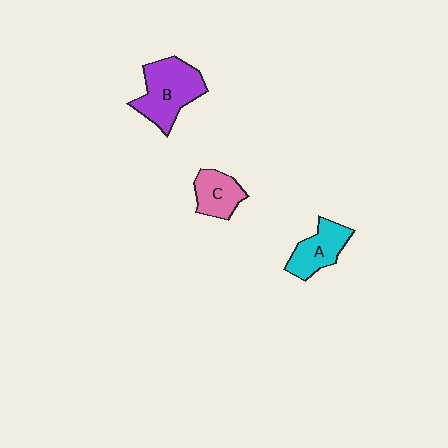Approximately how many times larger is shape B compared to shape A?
Approximately 1.5 times.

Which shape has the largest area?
Shape B (purple).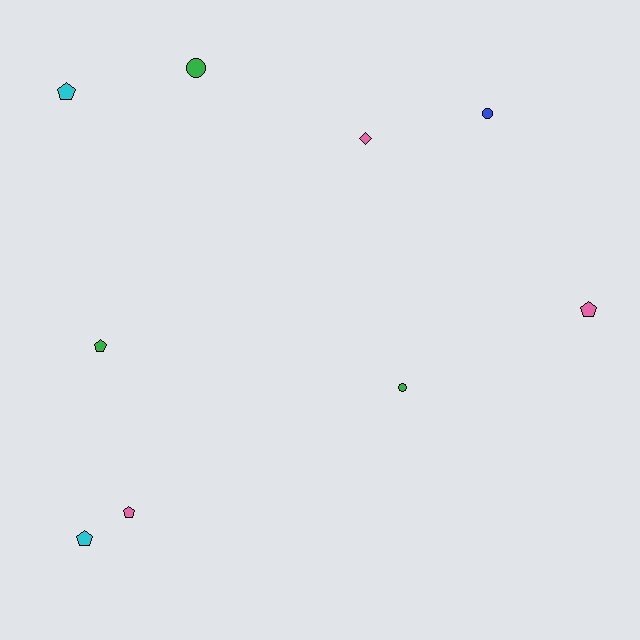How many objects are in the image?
There are 9 objects.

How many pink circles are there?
There are no pink circles.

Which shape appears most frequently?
Pentagon, with 5 objects.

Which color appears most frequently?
Green, with 3 objects.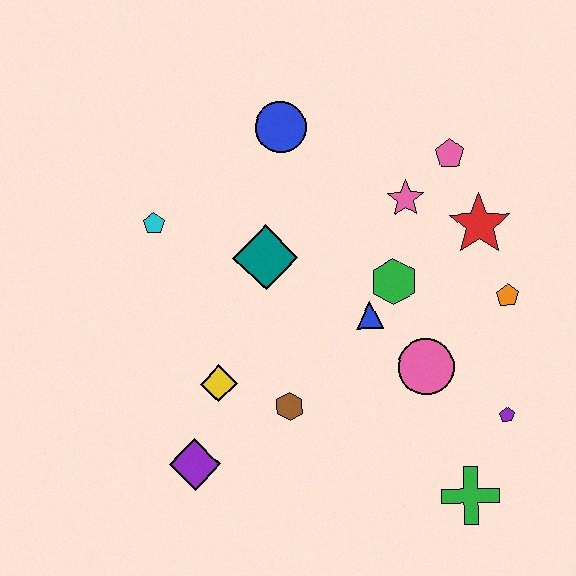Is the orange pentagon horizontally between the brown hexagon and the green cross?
No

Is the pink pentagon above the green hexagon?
Yes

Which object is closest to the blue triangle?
The green hexagon is closest to the blue triangle.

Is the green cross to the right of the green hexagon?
Yes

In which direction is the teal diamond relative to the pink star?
The teal diamond is to the left of the pink star.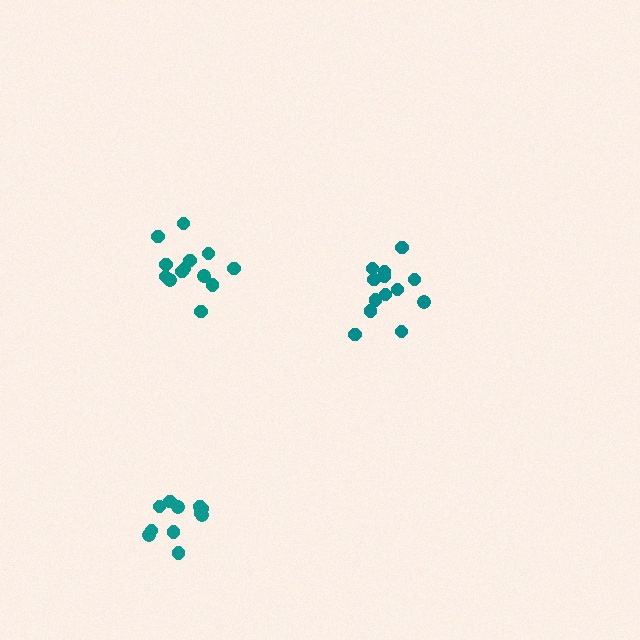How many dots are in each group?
Group 1: 11 dots, Group 2: 13 dots, Group 3: 13 dots (37 total).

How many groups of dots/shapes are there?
There are 3 groups.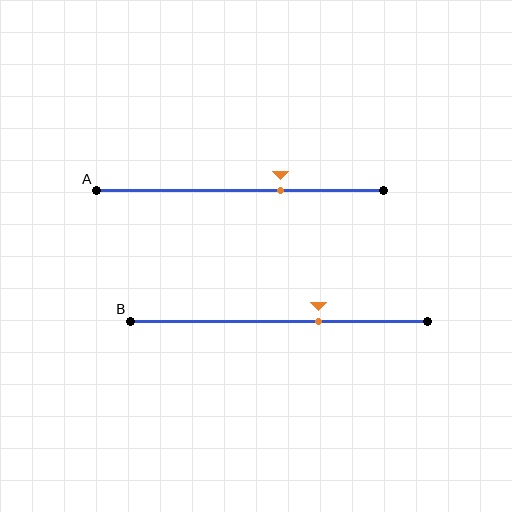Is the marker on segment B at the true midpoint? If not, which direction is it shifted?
No, the marker on segment B is shifted to the right by about 13% of the segment length.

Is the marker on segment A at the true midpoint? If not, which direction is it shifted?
No, the marker on segment A is shifted to the right by about 14% of the segment length.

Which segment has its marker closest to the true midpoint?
Segment B has its marker closest to the true midpoint.